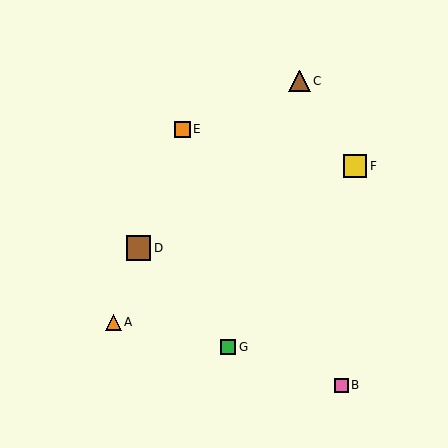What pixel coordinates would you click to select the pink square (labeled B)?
Click at (341, 385) to select the pink square B.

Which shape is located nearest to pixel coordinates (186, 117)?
The orange square (labeled E) at (182, 129) is nearest to that location.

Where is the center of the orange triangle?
The center of the orange triangle is at (113, 322).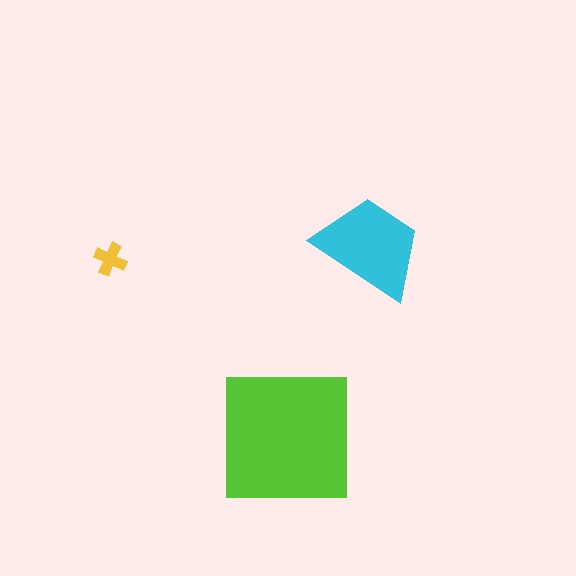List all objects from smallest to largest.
The yellow cross, the cyan trapezoid, the lime square.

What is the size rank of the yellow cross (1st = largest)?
3rd.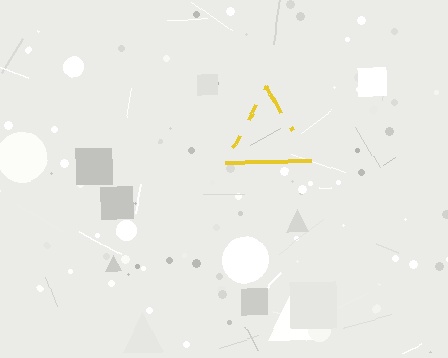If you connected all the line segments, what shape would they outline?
They would outline a triangle.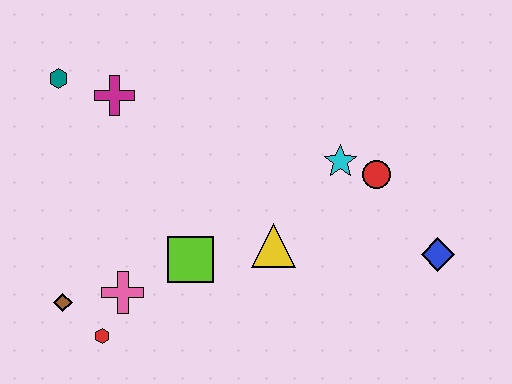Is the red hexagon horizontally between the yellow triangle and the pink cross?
No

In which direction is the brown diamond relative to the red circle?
The brown diamond is to the left of the red circle.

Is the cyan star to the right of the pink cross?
Yes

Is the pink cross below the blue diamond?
Yes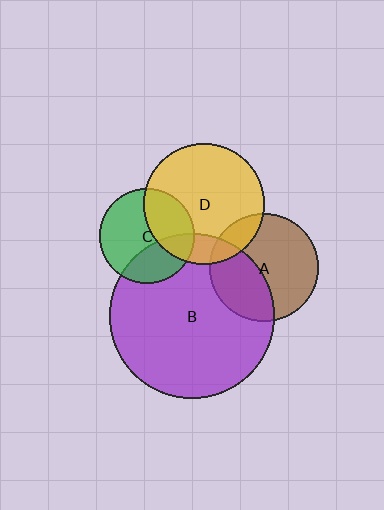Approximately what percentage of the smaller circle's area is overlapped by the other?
Approximately 35%.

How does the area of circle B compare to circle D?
Approximately 1.8 times.